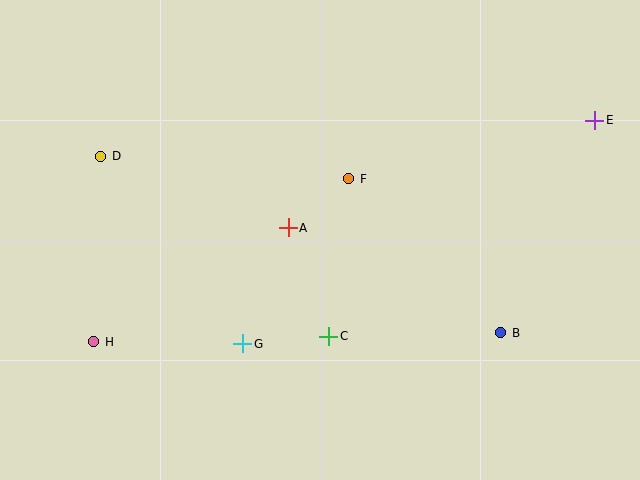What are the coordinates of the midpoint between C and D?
The midpoint between C and D is at (215, 246).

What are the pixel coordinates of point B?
Point B is at (501, 333).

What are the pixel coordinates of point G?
Point G is at (243, 344).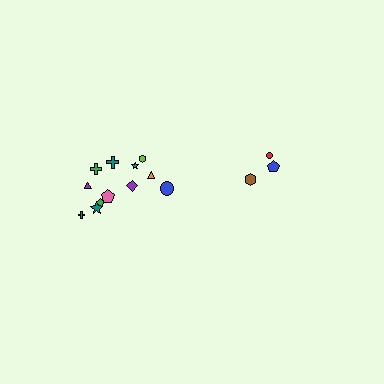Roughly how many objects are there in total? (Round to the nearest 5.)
Roughly 15 objects in total.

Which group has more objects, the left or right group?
The left group.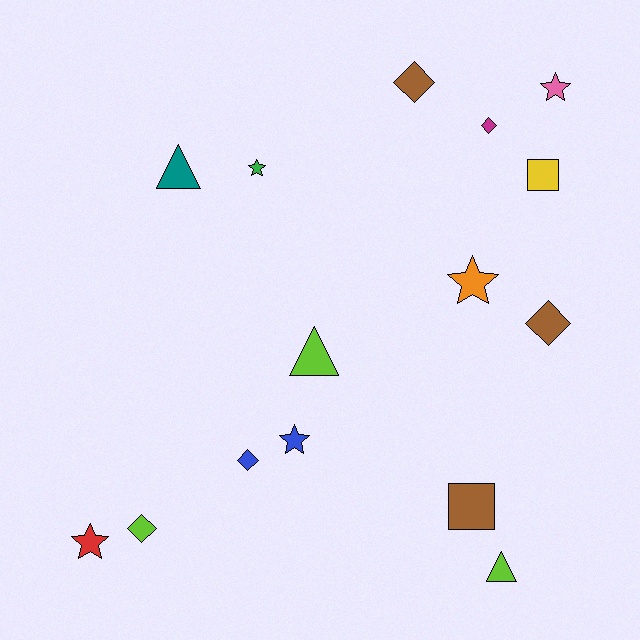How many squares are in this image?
There are 2 squares.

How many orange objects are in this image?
There is 1 orange object.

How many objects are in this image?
There are 15 objects.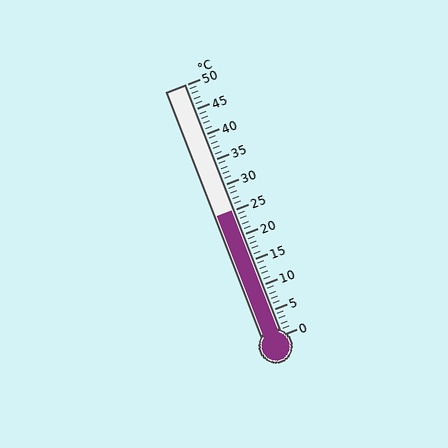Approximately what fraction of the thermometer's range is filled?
The thermometer is filled to approximately 50% of its range.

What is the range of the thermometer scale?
The thermometer scale ranges from 0°C to 50°C.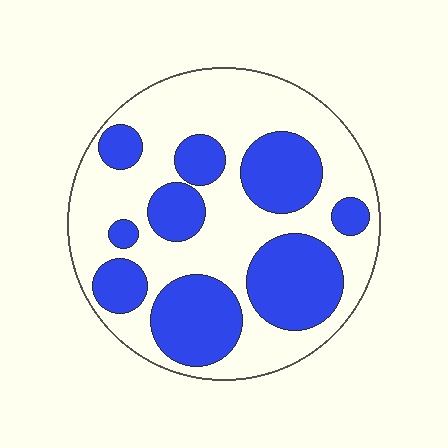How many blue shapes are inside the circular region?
9.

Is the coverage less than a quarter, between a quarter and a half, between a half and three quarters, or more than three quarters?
Between a quarter and a half.